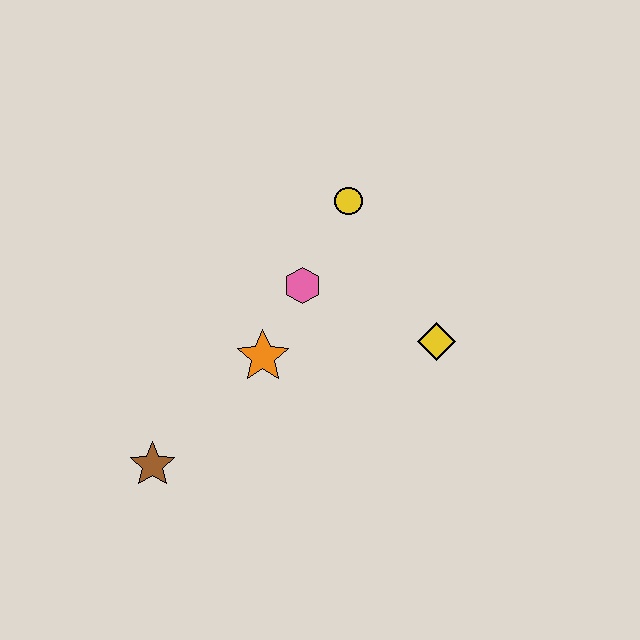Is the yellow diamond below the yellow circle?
Yes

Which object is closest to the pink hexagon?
The orange star is closest to the pink hexagon.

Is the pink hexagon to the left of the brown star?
No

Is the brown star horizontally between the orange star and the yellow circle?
No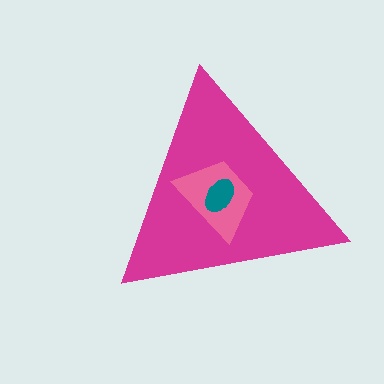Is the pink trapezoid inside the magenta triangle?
Yes.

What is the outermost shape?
The magenta triangle.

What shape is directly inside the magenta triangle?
The pink trapezoid.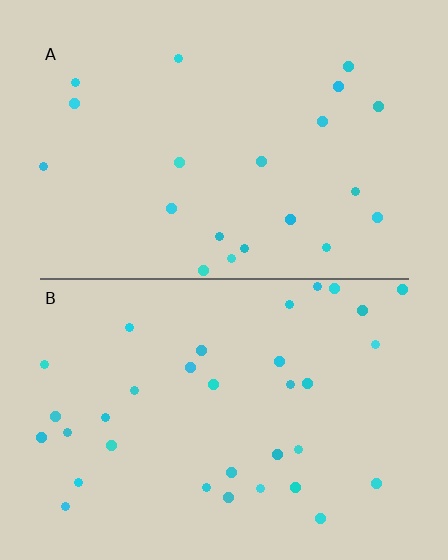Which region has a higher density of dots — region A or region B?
B (the bottom).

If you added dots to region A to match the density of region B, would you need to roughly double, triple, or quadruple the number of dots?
Approximately double.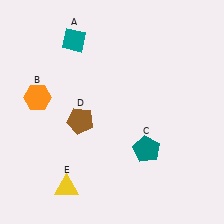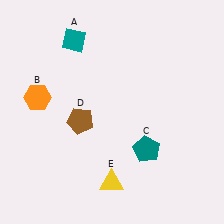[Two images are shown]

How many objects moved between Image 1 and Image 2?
1 object moved between the two images.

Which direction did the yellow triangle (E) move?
The yellow triangle (E) moved right.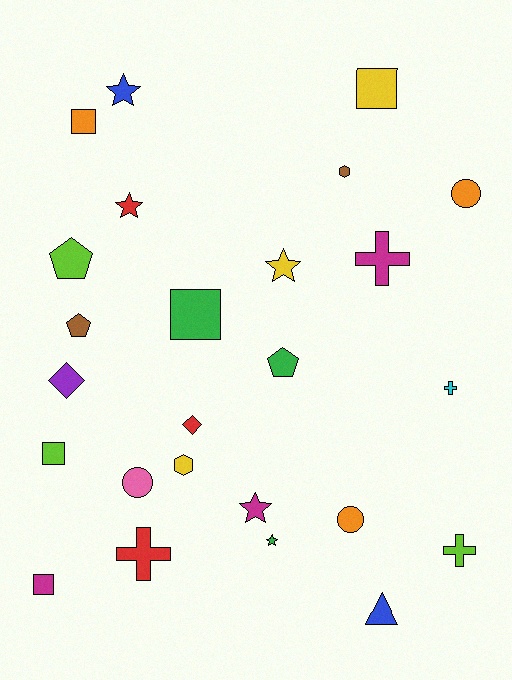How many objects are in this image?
There are 25 objects.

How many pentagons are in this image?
There are 3 pentagons.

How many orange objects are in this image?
There are 3 orange objects.